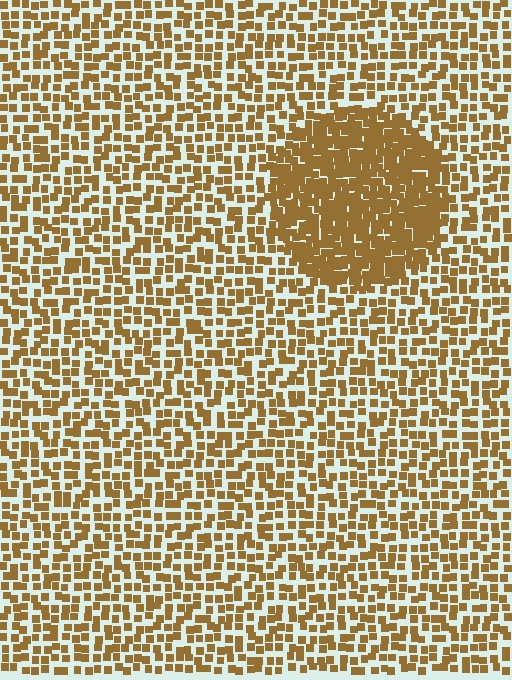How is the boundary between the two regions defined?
The boundary is defined by a change in element density (approximately 2.1x ratio). All elements are the same color, size, and shape.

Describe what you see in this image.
The image contains small brown elements arranged at two different densities. A circle-shaped region is visible where the elements are more densely packed than the surrounding area.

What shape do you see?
I see a circle.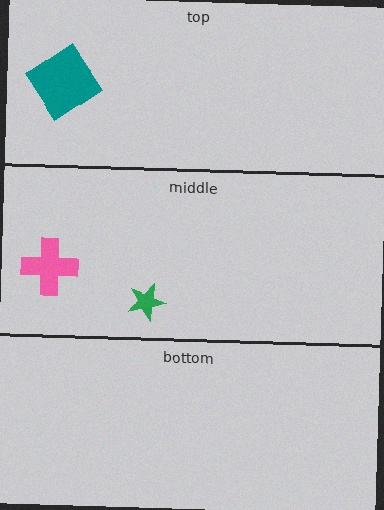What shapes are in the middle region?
The pink cross, the green star.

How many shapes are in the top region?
1.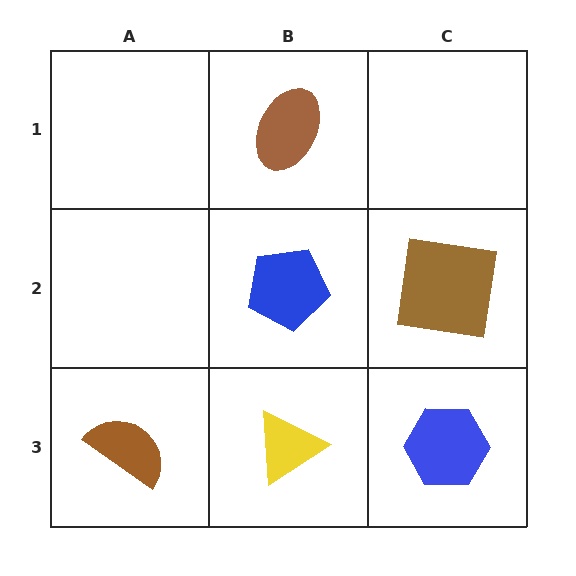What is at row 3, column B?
A yellow triangle.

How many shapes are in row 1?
1 shape.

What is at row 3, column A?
A brown semicircle.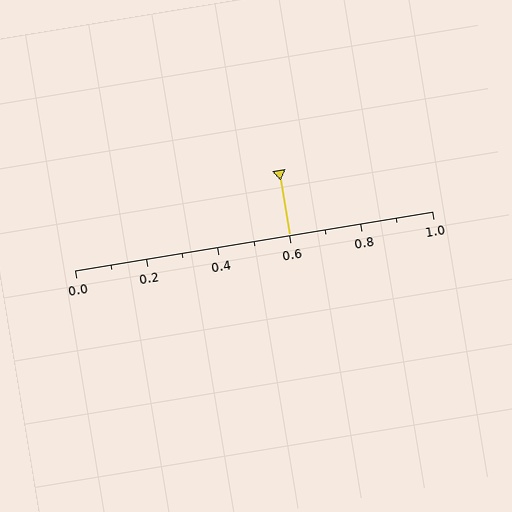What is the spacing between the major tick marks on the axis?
The major ticks are spaced 0.2 apart.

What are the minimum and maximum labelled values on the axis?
The axis runs from 0.0 to 1.0.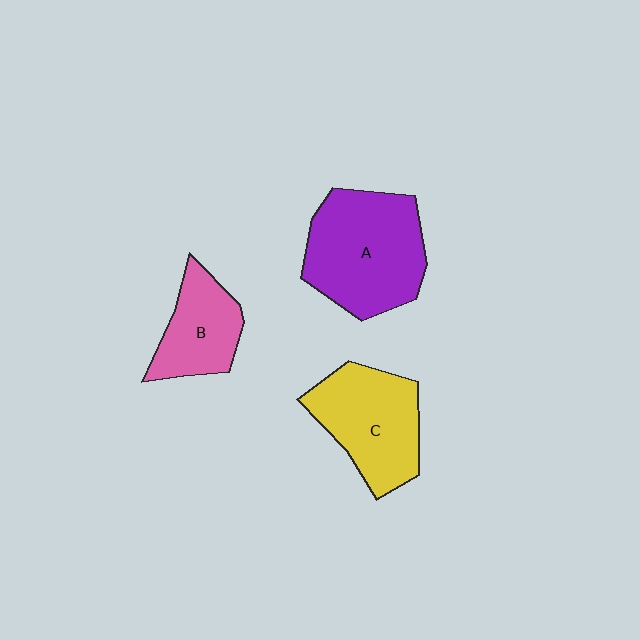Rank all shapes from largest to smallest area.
From largest to smallest: A (purple), C (yellow), B (pink).